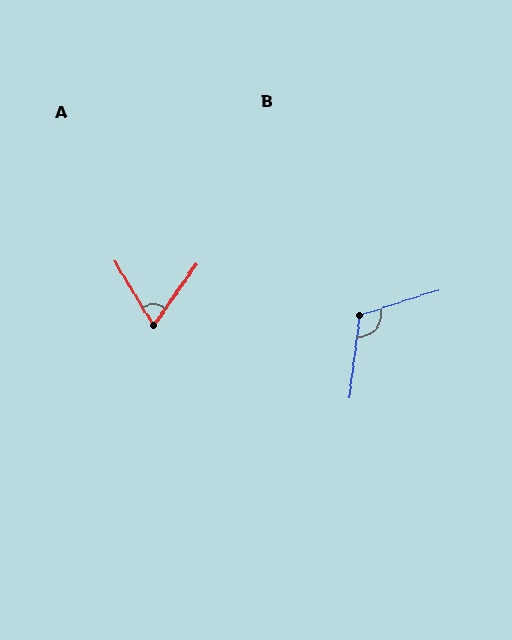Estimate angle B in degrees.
Approximately 115 degrees.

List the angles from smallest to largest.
A (66°), B (115°).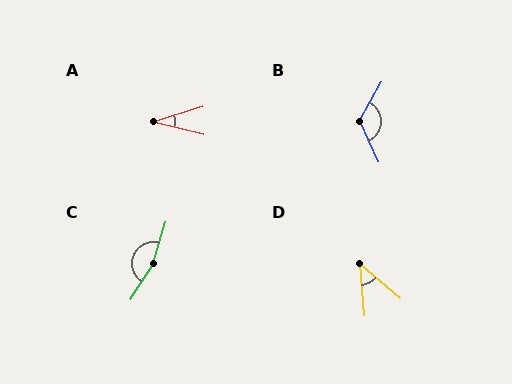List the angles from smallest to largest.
A (31°), D (44°), B (126°), C (164°).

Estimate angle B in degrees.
Approximately 126 degrees.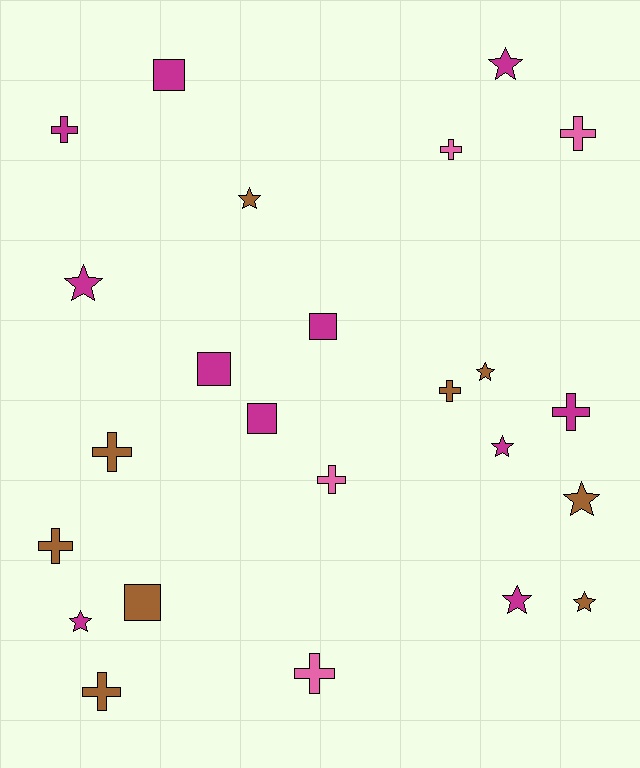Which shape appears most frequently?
Cross, with 10 objects.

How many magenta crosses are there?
There are 2 magenta crosses.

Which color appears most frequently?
Magenta, with 11 objects.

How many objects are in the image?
There are 24 objects.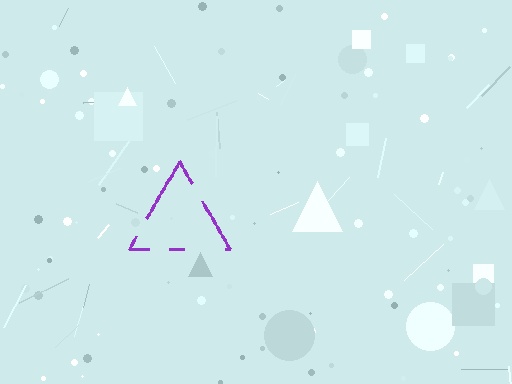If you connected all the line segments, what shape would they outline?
They would outline a triangle.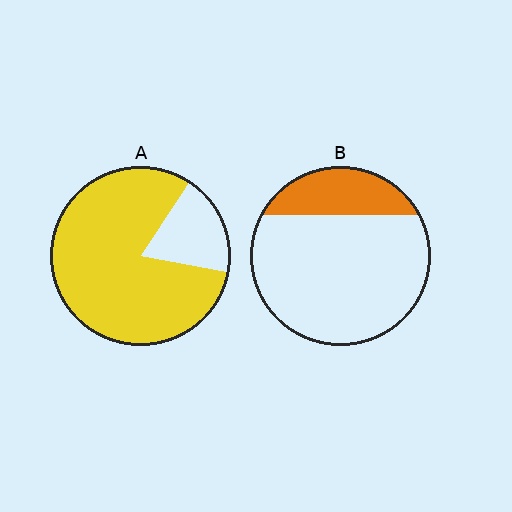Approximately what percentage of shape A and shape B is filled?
A is approximately 80% and B is approximately 20%.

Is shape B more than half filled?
No.